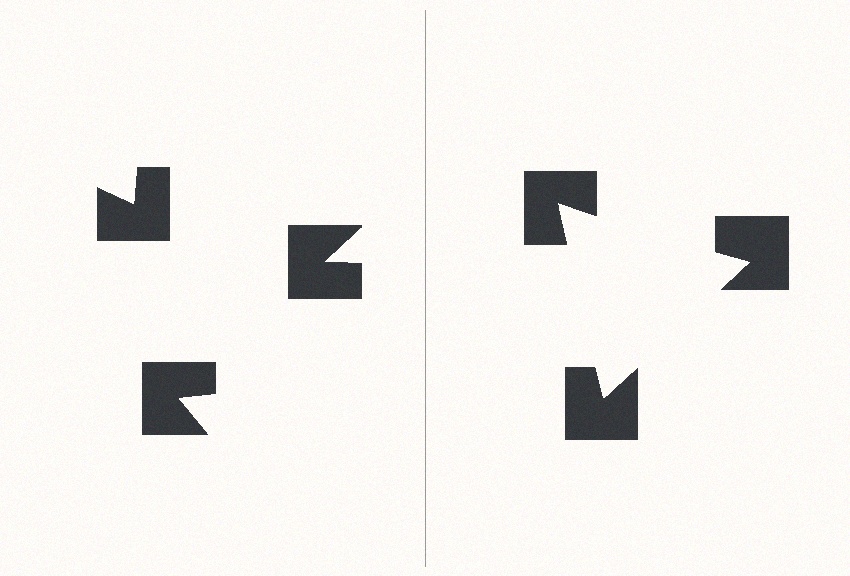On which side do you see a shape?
An illusory triangle appears on the right side. On the left side the wedge cuts are rotated, so no coherent shape forms.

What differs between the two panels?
The notched squares are positioned identically on both sides; only the wedge orientations differ. On the right they align to a triangle; on the left they are misaligned.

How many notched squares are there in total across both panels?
6 — 3 on each side.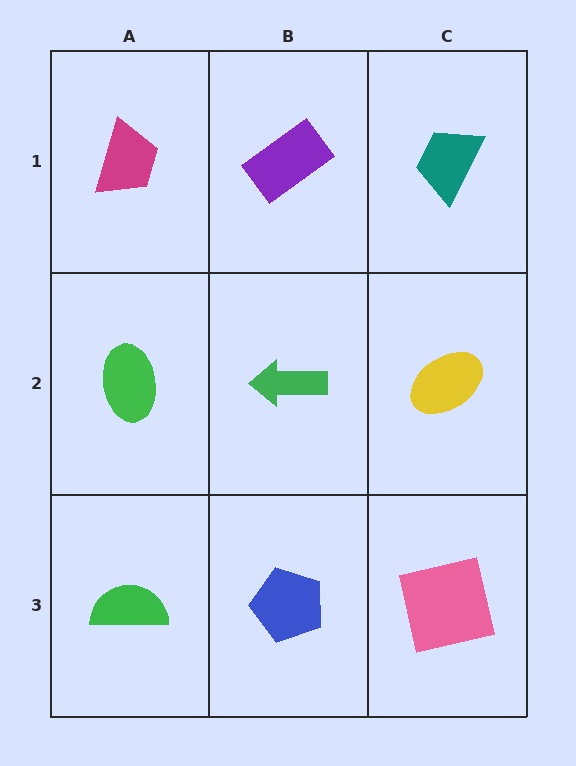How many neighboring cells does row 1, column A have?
2.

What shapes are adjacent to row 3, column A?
A green ellipse (row 2, column A), a blue pentagon (row 3, column B).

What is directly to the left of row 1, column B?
A magenta trapezoid.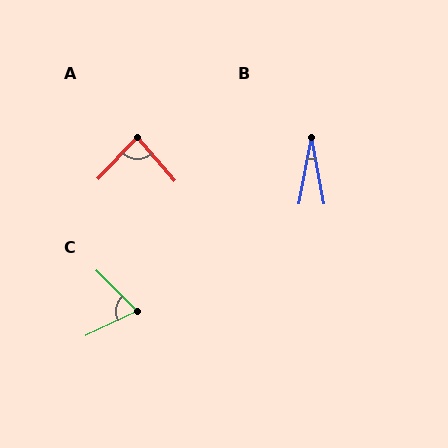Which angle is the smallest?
B, at approximately 21 degrees.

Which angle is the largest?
A, at approximately 84 degrees.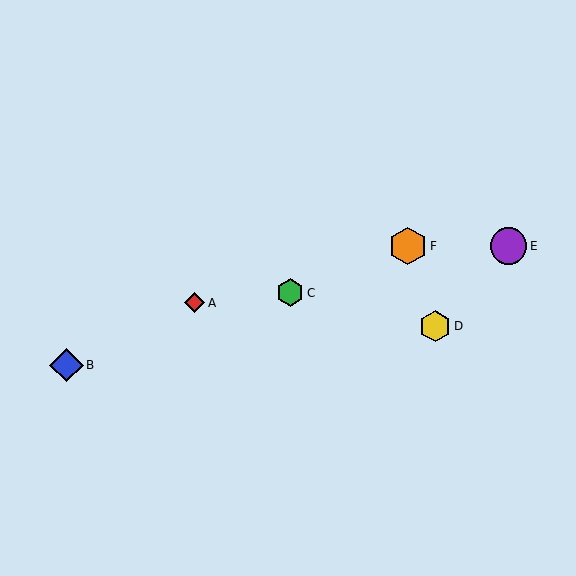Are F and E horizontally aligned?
Yes, both are at y≈246.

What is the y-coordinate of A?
Object A is at y≈303.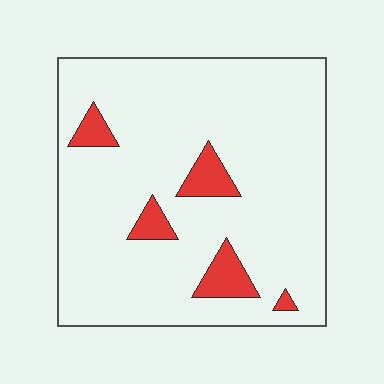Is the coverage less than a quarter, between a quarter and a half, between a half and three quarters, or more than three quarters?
Less than a quarter.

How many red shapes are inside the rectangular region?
5.